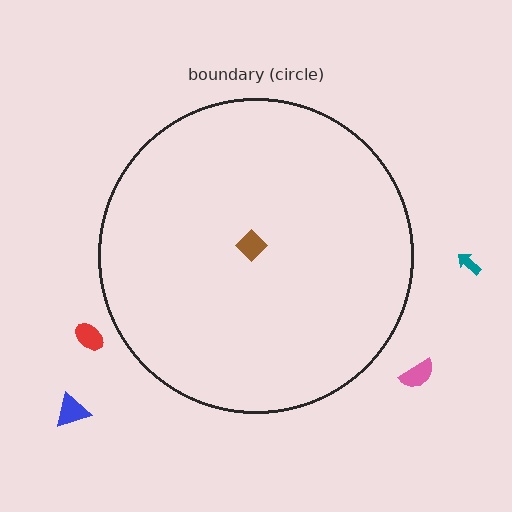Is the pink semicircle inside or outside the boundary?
Outside.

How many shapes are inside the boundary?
1 inside, 4 outside.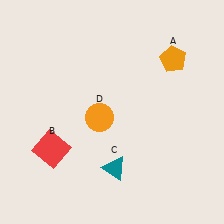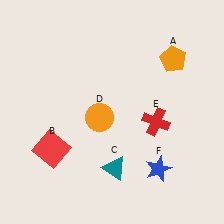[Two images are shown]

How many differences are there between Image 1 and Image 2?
There are 2 differences between the two images.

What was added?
A red cross (E), a blue star (F) were added in Image 2.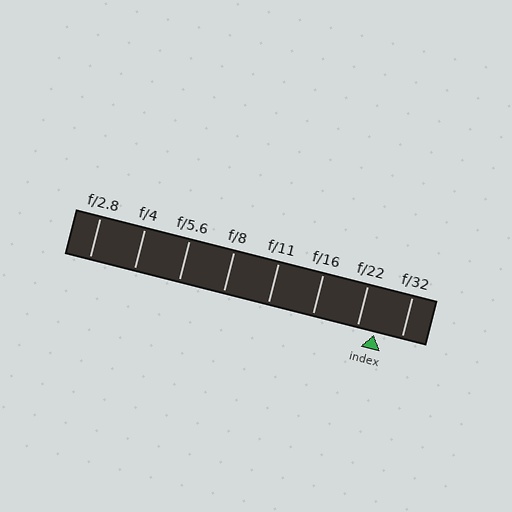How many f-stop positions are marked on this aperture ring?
There are 8 f-stop positions marked.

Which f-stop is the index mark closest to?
The index mark is closest to f/22.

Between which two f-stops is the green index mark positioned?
The index mark is between f/22 and f/32.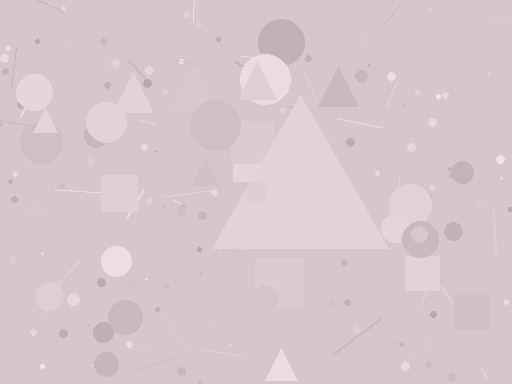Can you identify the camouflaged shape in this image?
The camouflaged shape is a triangle.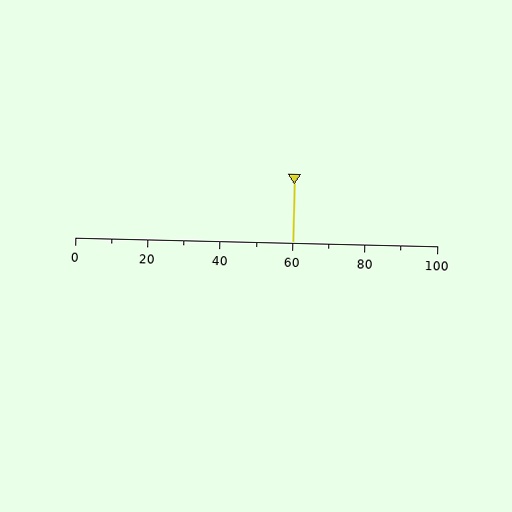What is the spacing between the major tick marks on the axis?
The major ticks are spaced 20 apart.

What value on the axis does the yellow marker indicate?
The marker indicates approximately 60.